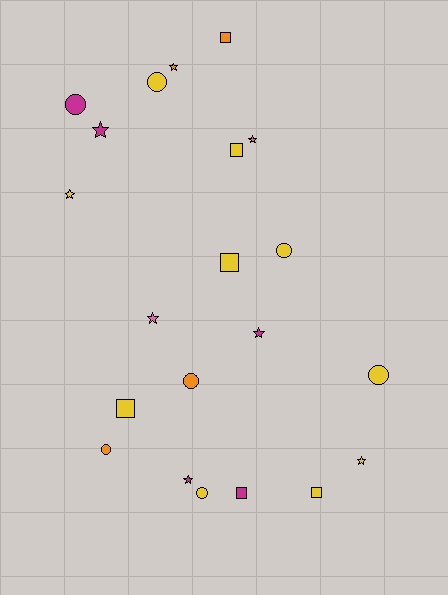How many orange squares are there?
There is 1 orange square.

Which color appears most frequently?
Yellow, with 10 objects.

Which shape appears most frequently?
Star, with 8 objects.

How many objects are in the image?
There are 21 objects.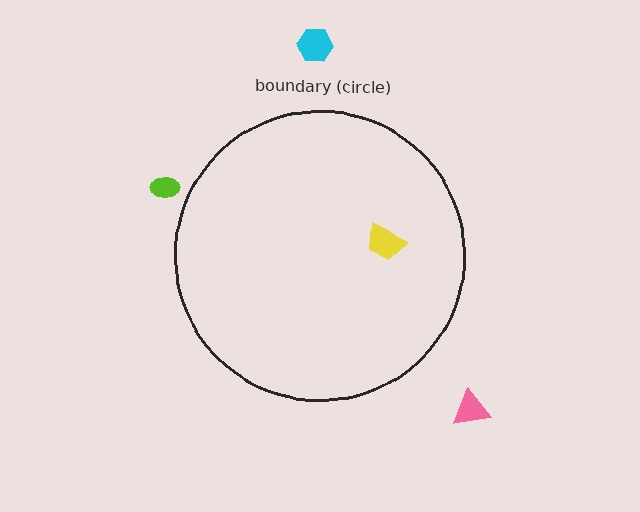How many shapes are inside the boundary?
1 inside, 3 outside.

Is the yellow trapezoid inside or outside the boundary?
Inside.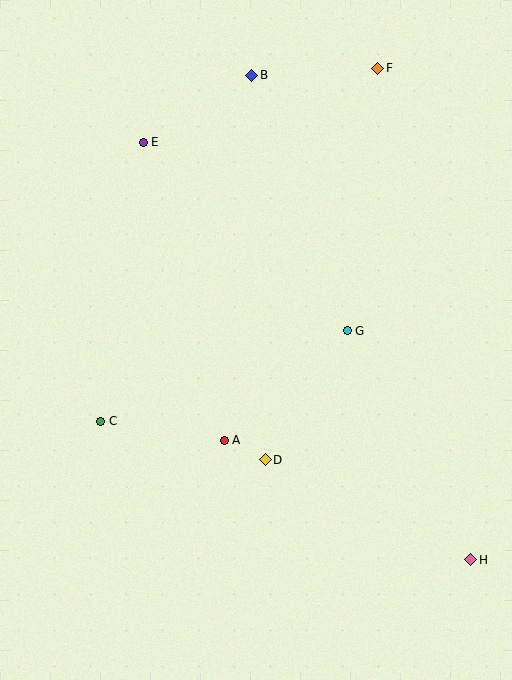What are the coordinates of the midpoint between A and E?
The midpoint between A and E is at (184, 291).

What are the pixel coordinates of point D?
Point D is at (265, 460).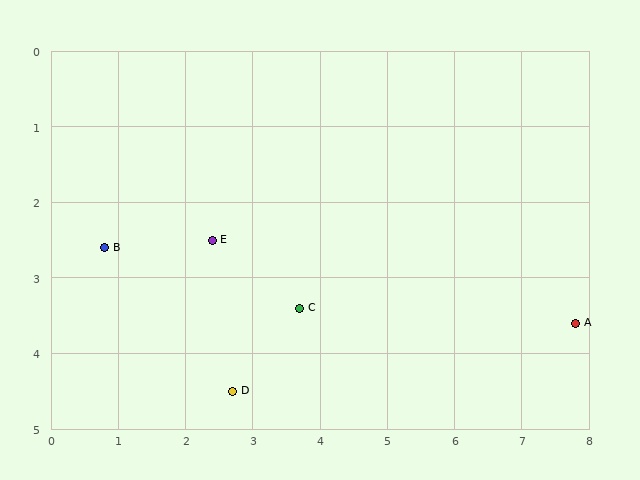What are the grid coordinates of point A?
Point A is at approximately (7.8, 3.6).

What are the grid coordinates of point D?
Point D is at approximately (2.7, 4.5).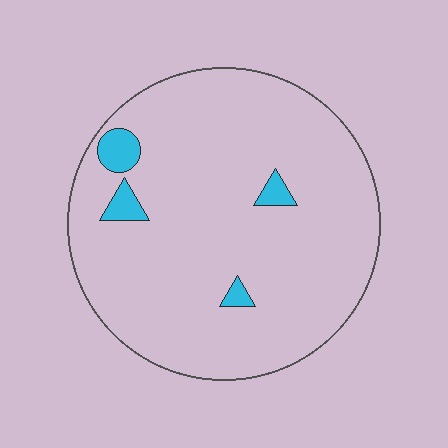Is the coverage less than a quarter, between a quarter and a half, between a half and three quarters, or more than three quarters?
Less than a quarter.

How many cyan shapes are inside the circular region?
4.